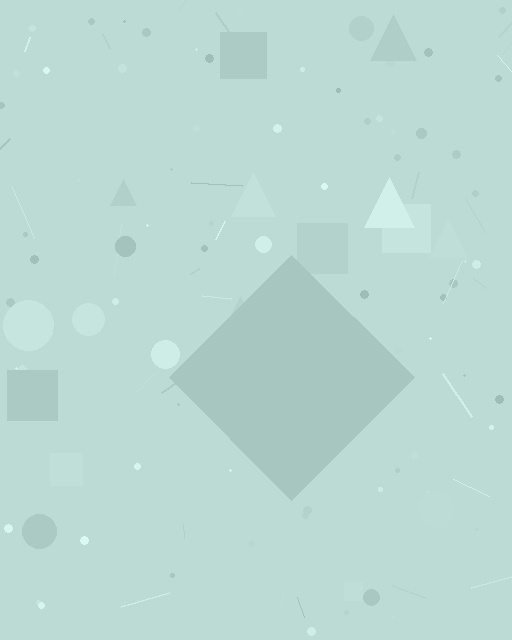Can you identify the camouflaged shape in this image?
The camouflaged shape is a diamond.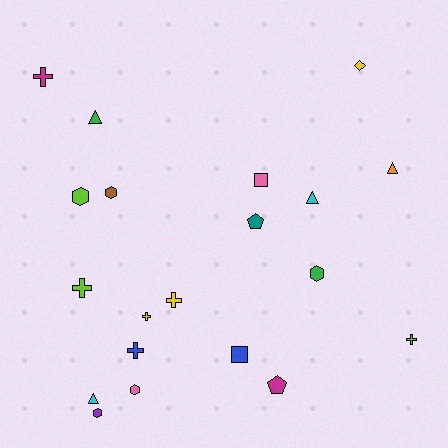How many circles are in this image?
There are no circles.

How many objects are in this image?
There are 20 objects.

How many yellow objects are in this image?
There are 3 yellow objects.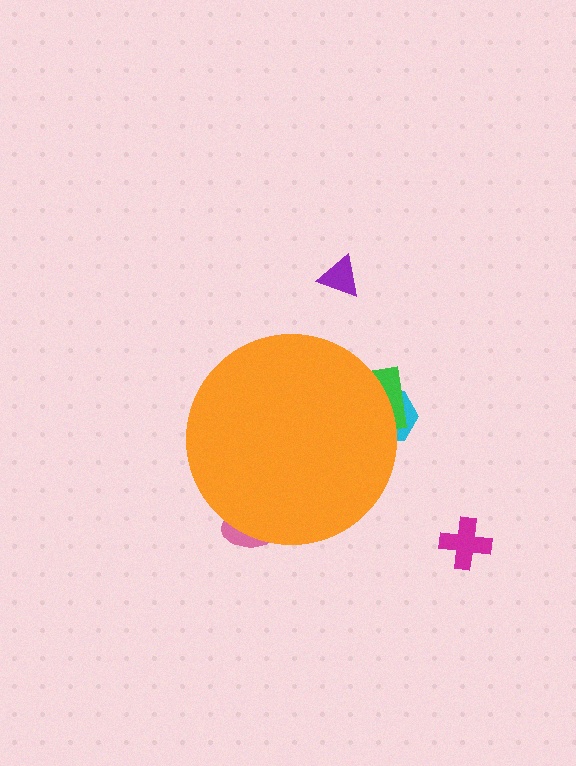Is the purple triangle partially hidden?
No, the purple triangle is fully visible.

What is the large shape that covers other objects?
An orange circle.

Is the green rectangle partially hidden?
Yes, the green rectangle is partially hidden behind the orange circle.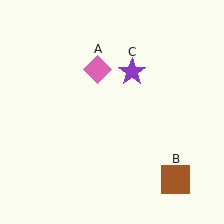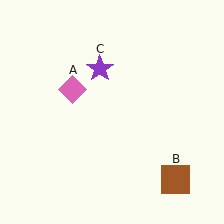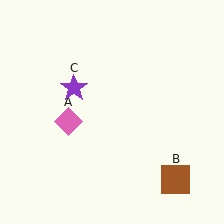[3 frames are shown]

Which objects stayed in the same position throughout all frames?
Brown square (object B) remained stationary.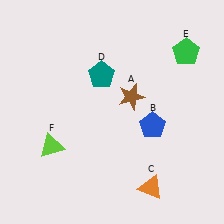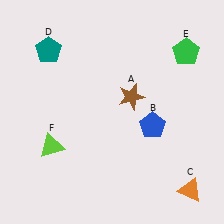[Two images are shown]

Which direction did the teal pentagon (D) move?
The teal pentagon (D) moved left.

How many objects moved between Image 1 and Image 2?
2 objects moved between the two images.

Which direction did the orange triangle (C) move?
The orange triangle (C) moved right.